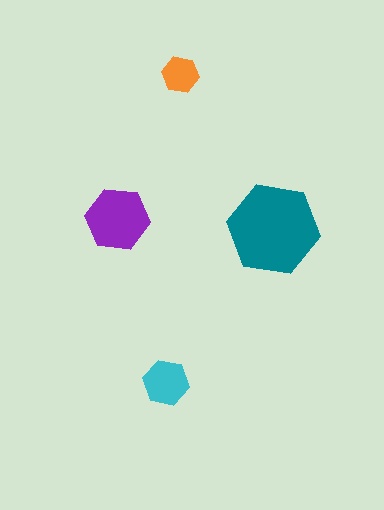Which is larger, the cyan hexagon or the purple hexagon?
The purple one.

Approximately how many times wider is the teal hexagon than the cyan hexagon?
About 2 times wider.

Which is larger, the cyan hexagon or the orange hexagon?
The cyan one.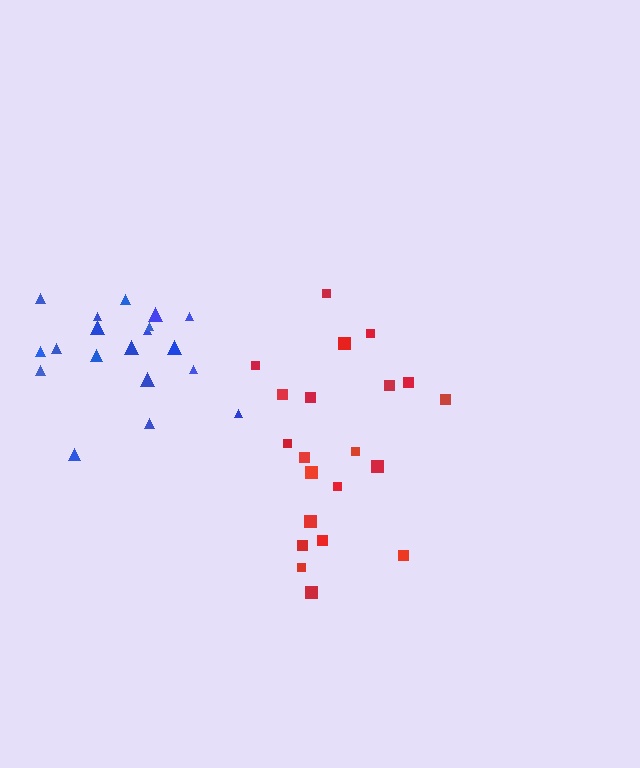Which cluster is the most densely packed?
Blue.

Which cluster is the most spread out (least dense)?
Red.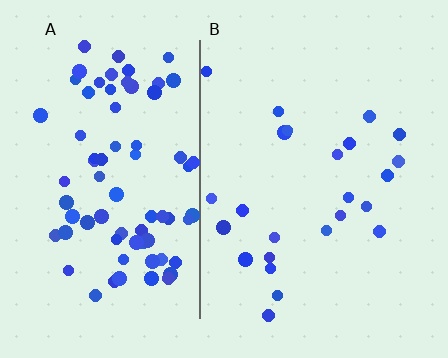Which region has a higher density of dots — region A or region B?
A (the left).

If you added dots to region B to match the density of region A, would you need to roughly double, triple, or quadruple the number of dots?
Approximately triple.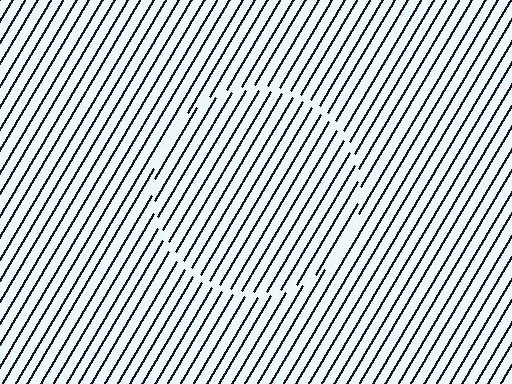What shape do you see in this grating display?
An illusory circle. The interior of the shape contains the same grating, shifted by half a period — the contour is defined by the phase discontinuity where line-ends from the inner and outer gratings abut.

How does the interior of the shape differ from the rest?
The interior of the shape contains the same grating, shifted by half a period — the contour is defined by the phase discontinuity where line-ends from the inner and outer gratings abut.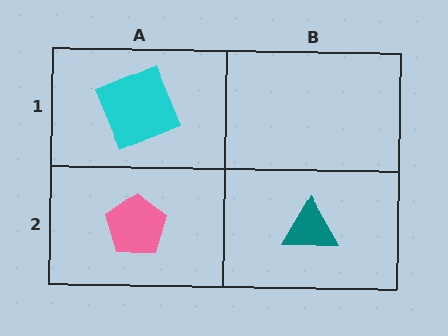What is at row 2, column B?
A teal triangle.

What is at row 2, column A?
A pink pentagon.